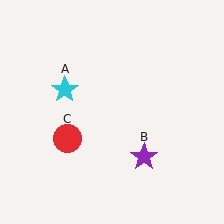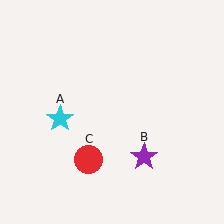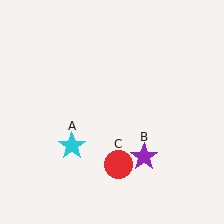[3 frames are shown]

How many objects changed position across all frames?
2 objects changed position: cyan star (object A), red circle (object C).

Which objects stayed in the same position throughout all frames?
Purple star (object B) remained stationary.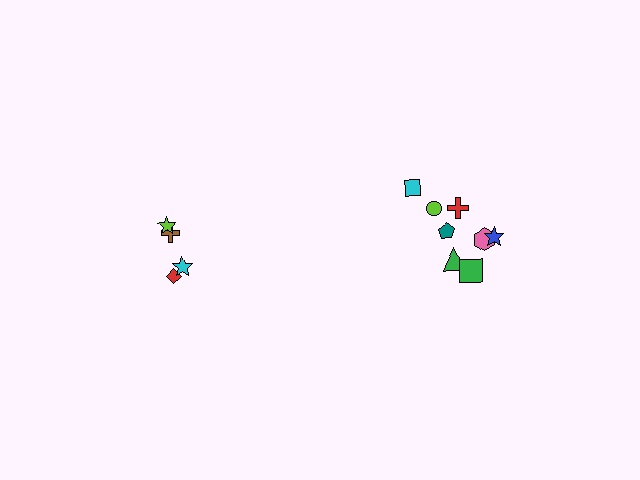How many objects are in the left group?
There are 4 objects.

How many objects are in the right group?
There are 8 objects.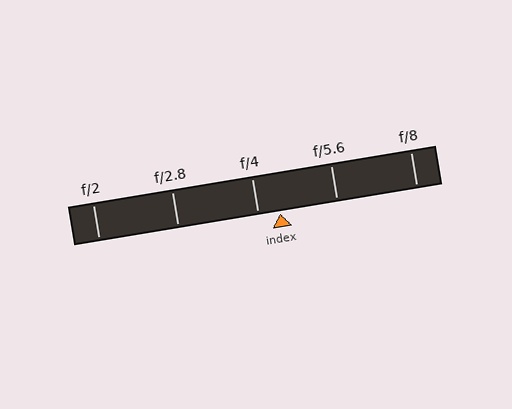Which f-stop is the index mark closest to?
The index mark is closest to f/4.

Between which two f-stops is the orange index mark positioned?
The index mark is between f/4 and f/5.6.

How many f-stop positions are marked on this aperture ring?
There are 5 f-stop positions marked.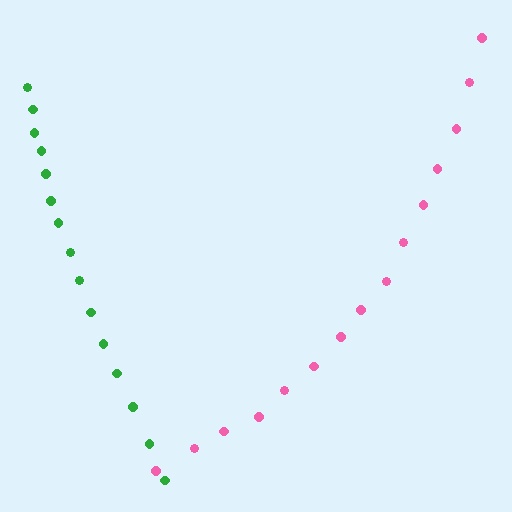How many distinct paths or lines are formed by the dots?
There are 2 distinct paths.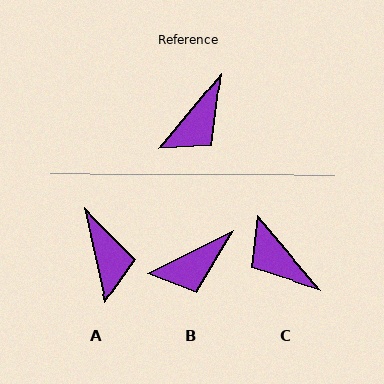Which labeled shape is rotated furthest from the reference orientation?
C, about 100 degrees away.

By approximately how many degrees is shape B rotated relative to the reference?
Approximately 24 degrees clockwise.